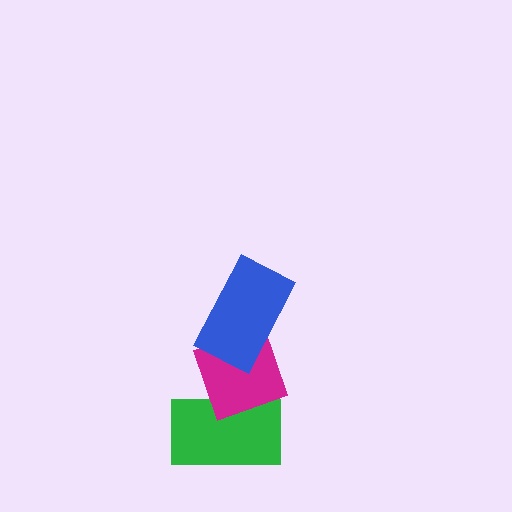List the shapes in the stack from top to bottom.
From top to bottom: the blue rectangle, the magenta diamond, the green rectangle.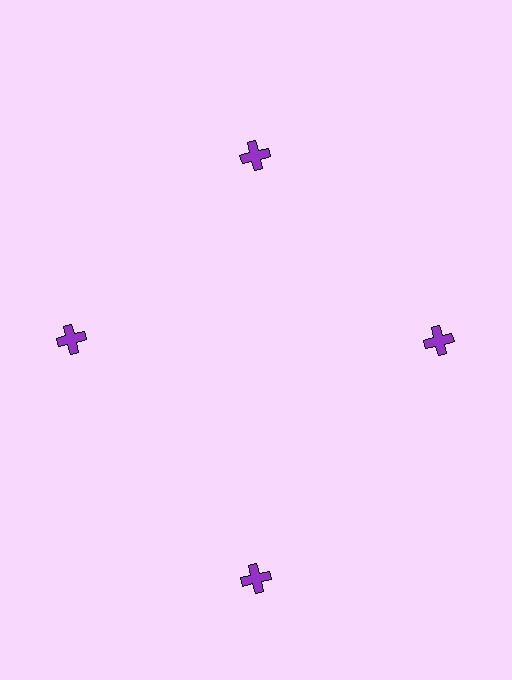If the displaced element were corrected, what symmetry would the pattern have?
It would have 4-fold rotational symmetry — the pattern would map onto itself every 90 degrees.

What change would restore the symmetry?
The symmetry would be restored by moving it inward, back onto the ring so that all 4 crosses sit at equal angles and equal distance from the center.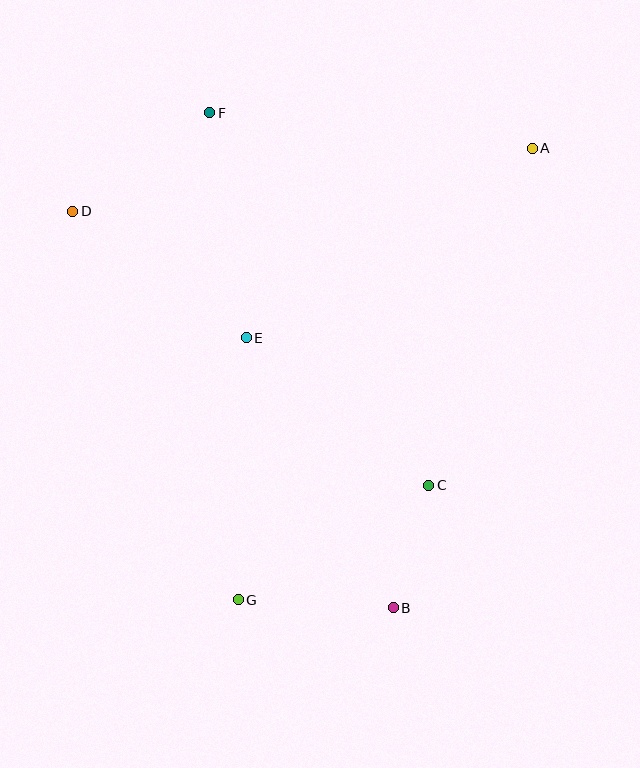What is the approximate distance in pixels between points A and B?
The distance between A and B is approximately 480 pixels.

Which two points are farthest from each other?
Points A and G are farthest from each other.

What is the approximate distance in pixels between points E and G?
The distance between E and G is approximately 262 pixels.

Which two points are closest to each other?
Points B and C are closest to each other.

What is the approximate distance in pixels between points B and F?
The distance between B and F is approximately 528 pixels.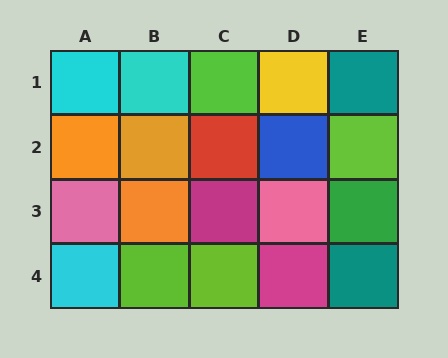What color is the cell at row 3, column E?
Green.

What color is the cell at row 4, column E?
Teal.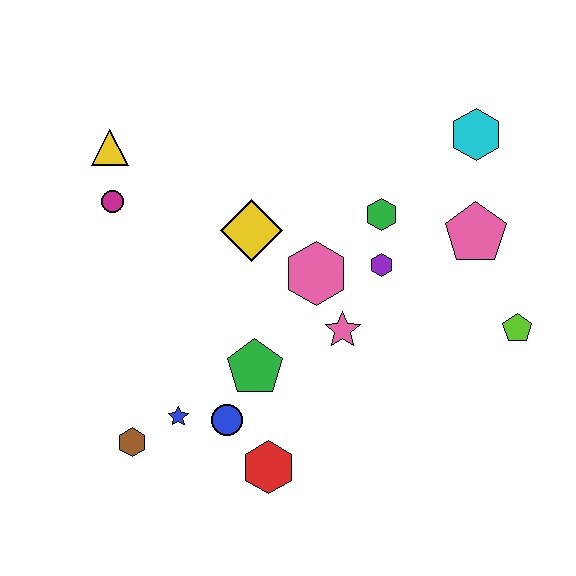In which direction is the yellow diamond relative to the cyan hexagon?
The yellow diamond is to the left of the cyan hexagon.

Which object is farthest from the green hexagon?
The brown hexagon is farthest from the green hexagon.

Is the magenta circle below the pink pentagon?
No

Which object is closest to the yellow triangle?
The magenta circle is closest to the yellow triangle.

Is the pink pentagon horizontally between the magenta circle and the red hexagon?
No